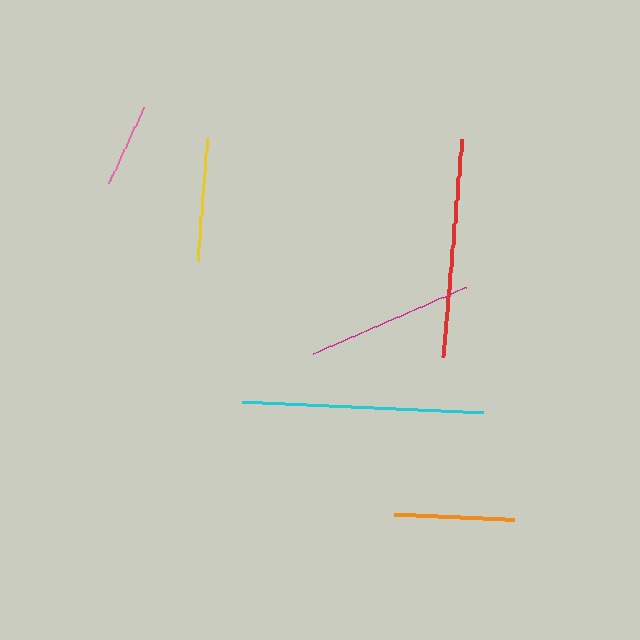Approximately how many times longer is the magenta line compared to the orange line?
The magenta line is approximately 1.4 times the length of the orange line.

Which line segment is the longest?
The cyan line is the longest at approximately 241 pixels.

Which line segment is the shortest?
The pink line is the shortest at approximately 84 pixels.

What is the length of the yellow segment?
The yellow segment is approximately 124 pixels long.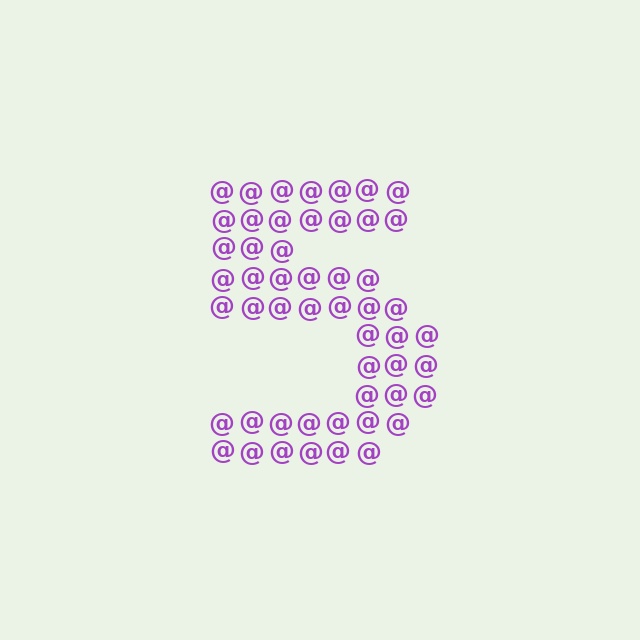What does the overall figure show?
The overall figure shows the digit 5.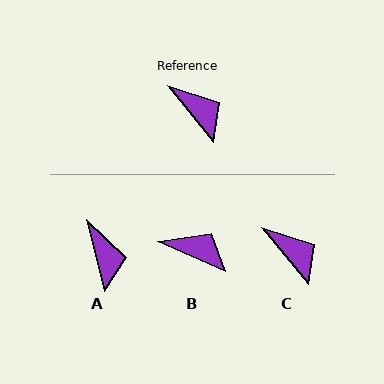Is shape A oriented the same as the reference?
No, it is off by about 25 degrees.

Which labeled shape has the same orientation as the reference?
C.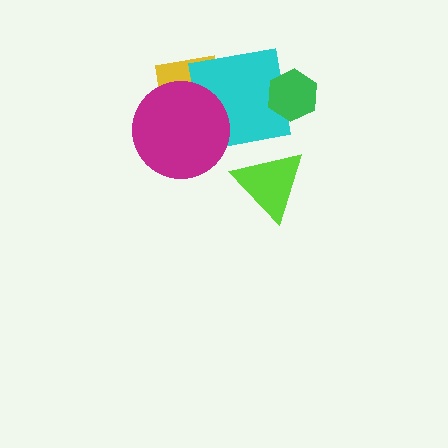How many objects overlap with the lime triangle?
0 objects overlap with the lime triangle.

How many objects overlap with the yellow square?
2 objects overlap with the yellow square.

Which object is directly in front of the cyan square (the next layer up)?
The green hexagon is directly in front of the cyan square.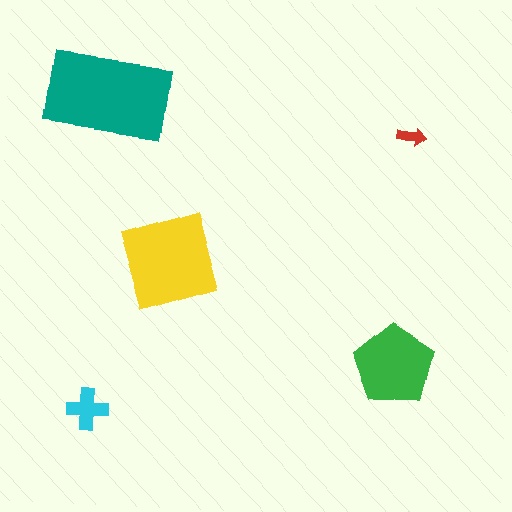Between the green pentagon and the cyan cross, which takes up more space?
The green pentagon.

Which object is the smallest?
The red arrow.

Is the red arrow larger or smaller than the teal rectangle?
Smaller.